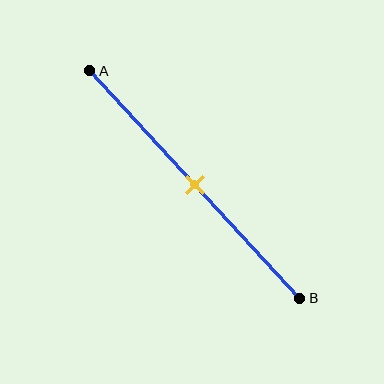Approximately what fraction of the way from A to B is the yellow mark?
The yellow mark is approximately 50% of the way from A to B.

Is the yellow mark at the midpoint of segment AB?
Yes, the mark is approximately at the midpoint.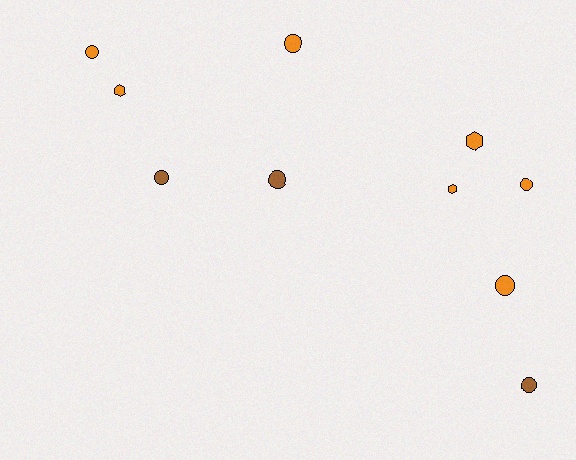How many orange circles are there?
There are 4 orange circles.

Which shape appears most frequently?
Circle, with 7 objects.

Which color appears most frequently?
Orange, with 7 objects.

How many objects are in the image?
There are 10 objects.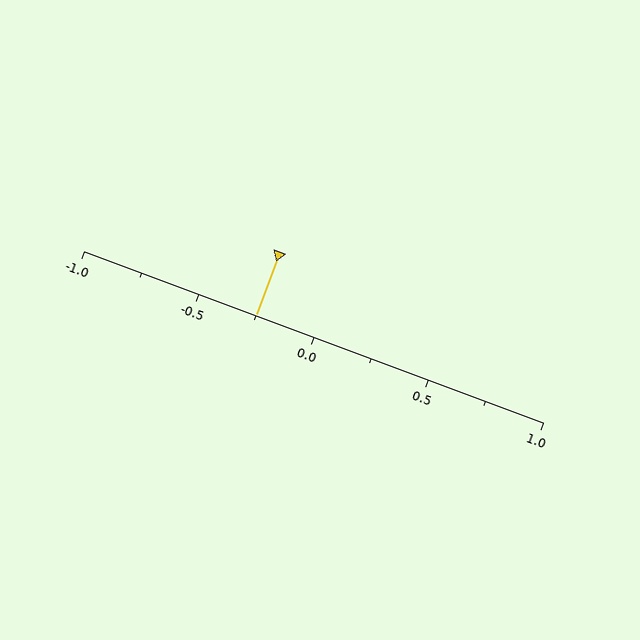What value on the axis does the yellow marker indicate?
The marker indicates approximately -0.25.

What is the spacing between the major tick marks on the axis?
The major ticks are spaced 0.5 apart.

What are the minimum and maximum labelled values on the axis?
The axis runs from -1.0 to 1.0.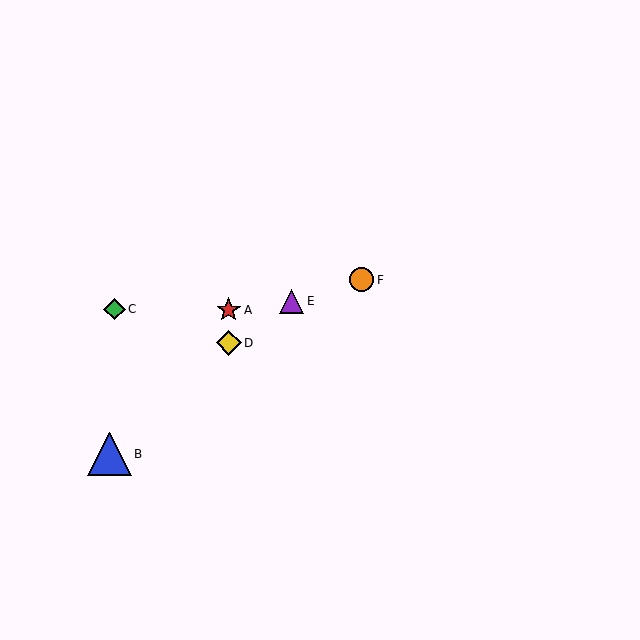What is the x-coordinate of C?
Object C is at x≈114.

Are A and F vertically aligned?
No, A is at x≈229 and F is at x≈362.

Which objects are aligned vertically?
Objects A, D are aligned vertically.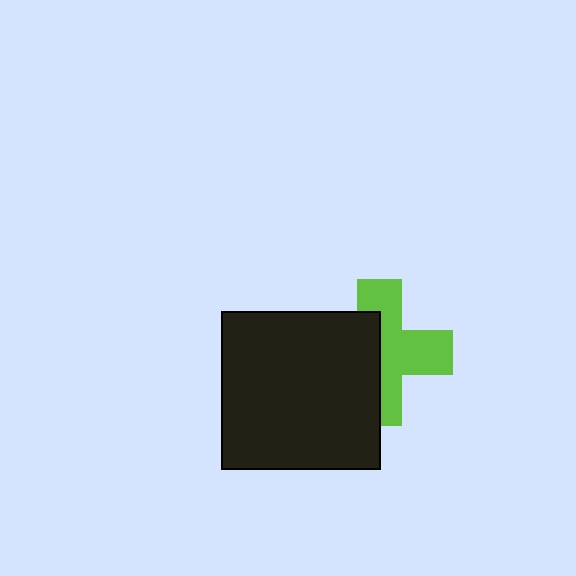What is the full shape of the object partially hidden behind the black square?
The partially hidden object is a lime cross.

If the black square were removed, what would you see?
You would see the complete lime cross.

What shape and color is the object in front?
The object in front is a black square.